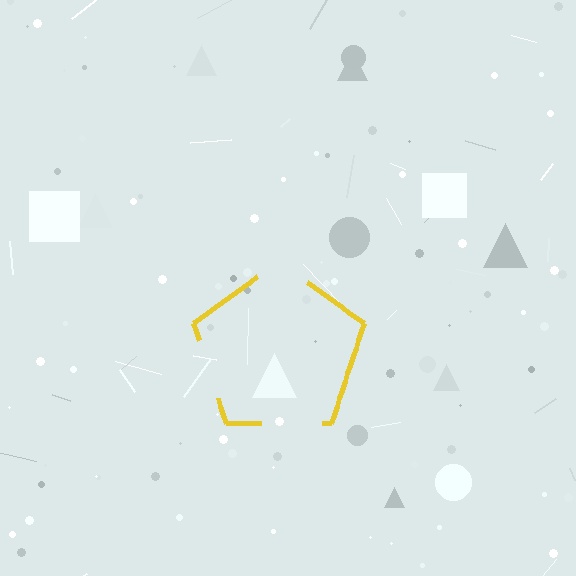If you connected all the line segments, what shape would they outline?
They would outline a pentagon.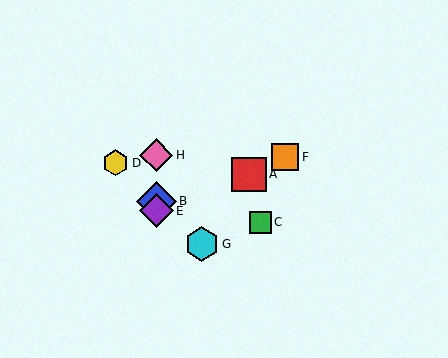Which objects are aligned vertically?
Objects B, E, H are aligned vertically.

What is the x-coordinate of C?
Object C is at x≈260.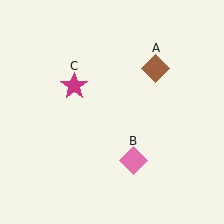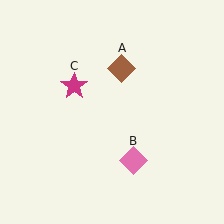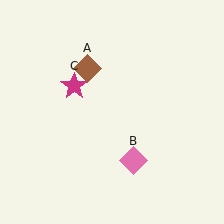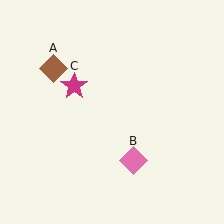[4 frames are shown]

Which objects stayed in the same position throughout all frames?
Pink diamond (object B) and magenta star (object C) remained stationary.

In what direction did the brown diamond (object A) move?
The brown diamond (object A) moved left.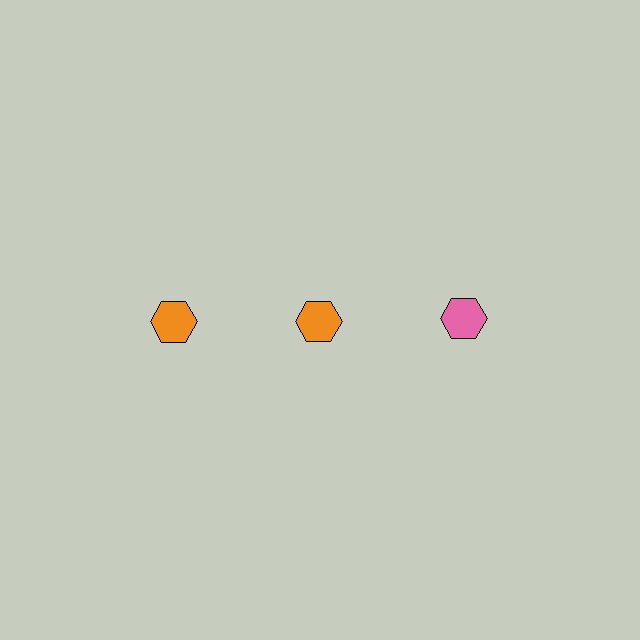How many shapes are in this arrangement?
There are 3 shapes arranged in a grid pattern.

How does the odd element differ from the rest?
It has a different color: pink instead of orange.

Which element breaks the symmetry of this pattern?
The pink hexagon in the top row, center column breaks the symmetry. All other shapes are orange hexagons.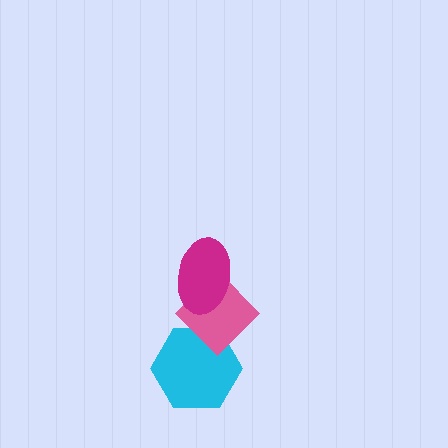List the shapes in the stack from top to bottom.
From top to bottom: the magenta ellipse, the pink diamond, the cyan hexagon.